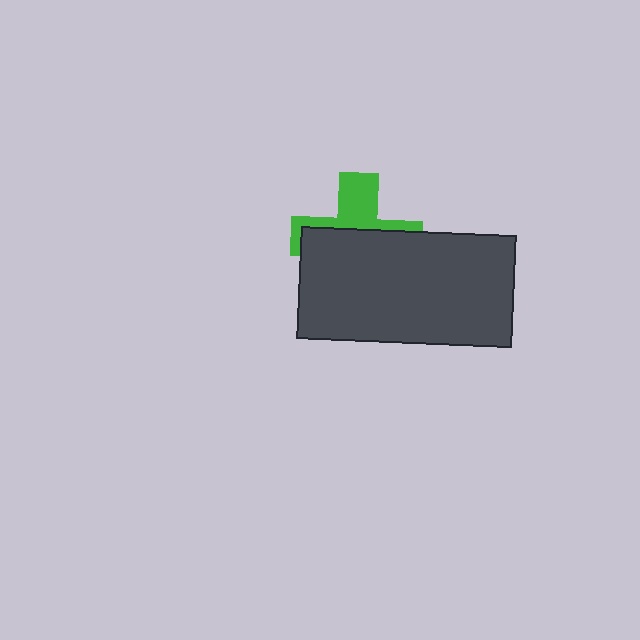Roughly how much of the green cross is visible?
A small part of it is visible (roughly 39%).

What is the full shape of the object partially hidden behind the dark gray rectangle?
The partially hidden object is a green cross.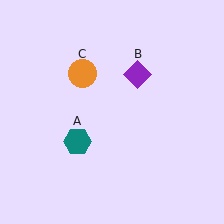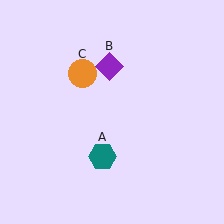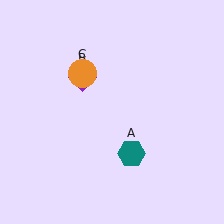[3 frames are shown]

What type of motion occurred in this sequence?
The teal hexagon (object A), purple diamond (object B) rotated counterclockwise around the center of the scene.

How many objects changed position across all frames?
2 objects changed position: teal hexagon (object A), purple diamond (object B).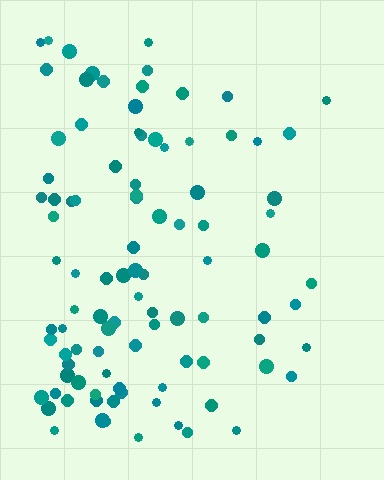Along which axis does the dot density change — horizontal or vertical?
Horizontal.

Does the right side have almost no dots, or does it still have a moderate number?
Still a moderate number, just noticeably fewer than the left.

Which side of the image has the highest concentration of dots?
The left.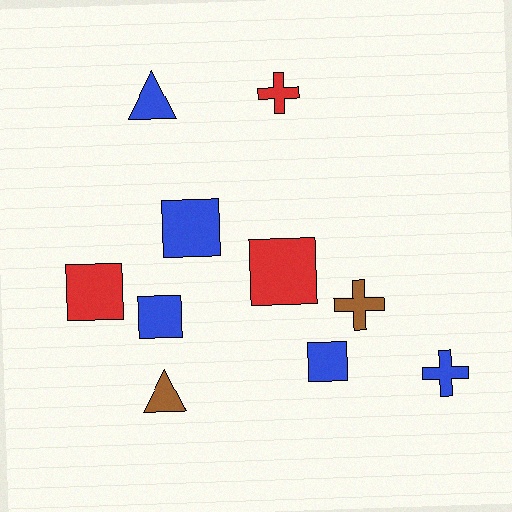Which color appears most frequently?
Blue, with 5 objects.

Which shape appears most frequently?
Square, with 5 objects.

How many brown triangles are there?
There is 1 brown triangle.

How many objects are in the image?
There are 10 objects.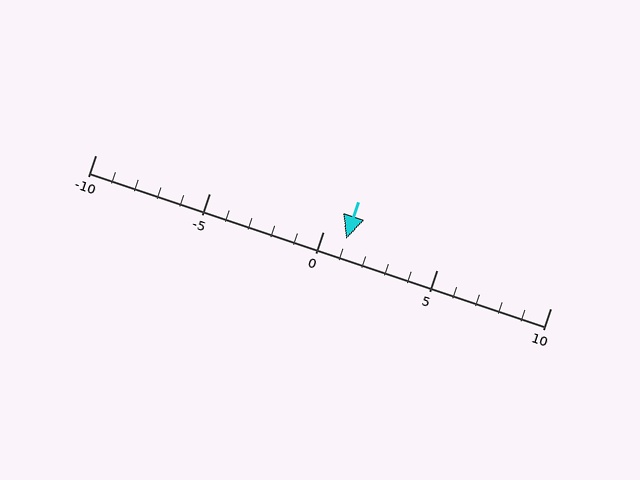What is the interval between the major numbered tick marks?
The major tick marks are spaced 5 units apart.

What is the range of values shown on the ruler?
The ruler shows values from -10 to 10.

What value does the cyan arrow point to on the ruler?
The cyan arrow points to approximately 1.